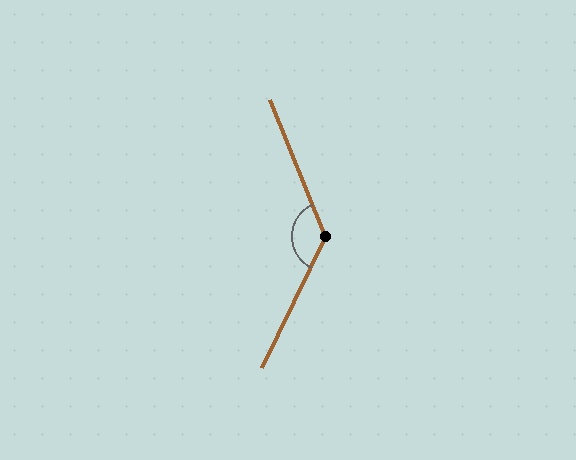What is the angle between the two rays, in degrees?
Approximately 132 degrees.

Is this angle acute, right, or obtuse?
It is obtuse.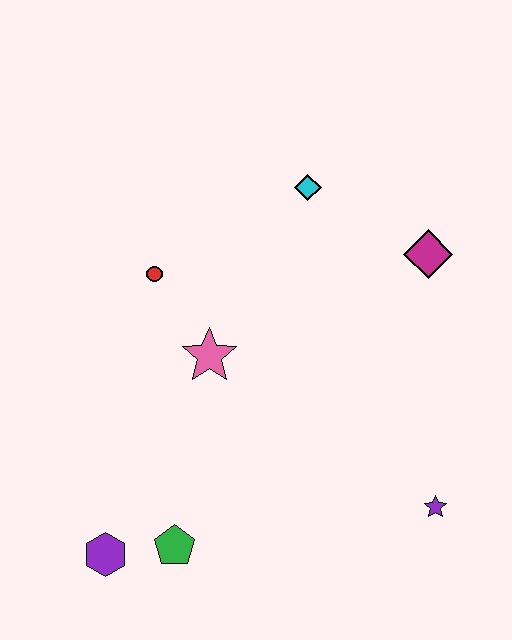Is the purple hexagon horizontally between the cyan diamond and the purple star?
No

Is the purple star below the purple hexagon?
No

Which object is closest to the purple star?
The magenta diamond is closest to the purple star.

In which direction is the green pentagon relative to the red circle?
The green pentagon is below the red circle.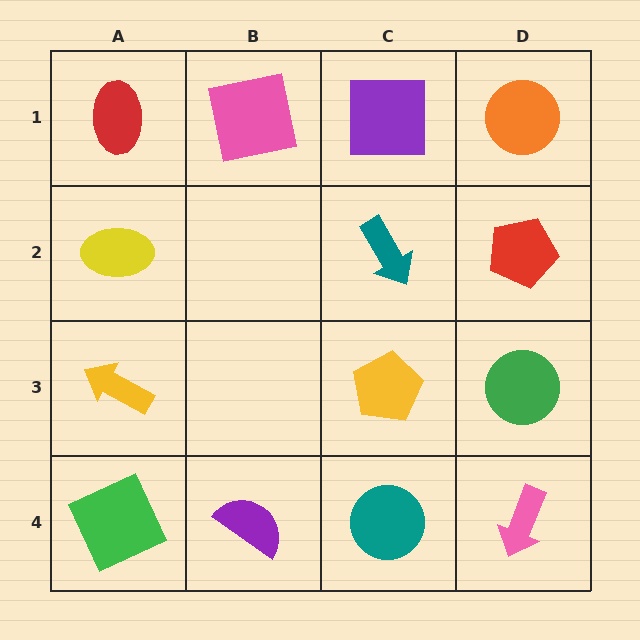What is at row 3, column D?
A green circle.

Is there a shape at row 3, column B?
No, that cell is empty.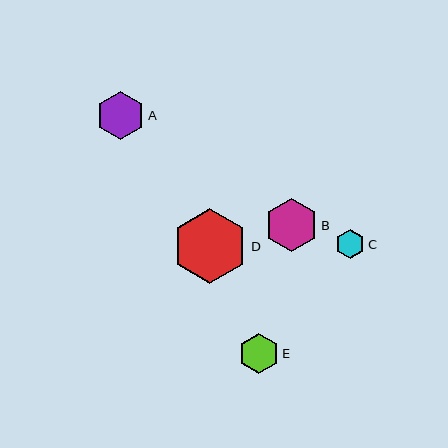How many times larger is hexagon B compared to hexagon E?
Hexagon B is approximately 1.3 times the size of hexagon E.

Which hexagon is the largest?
Hexagon D is the largest with a size of approximately 76 pixels.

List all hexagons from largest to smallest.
From largest to smallest: D, B, A, E, C.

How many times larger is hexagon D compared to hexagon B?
Hexagon D is approximately 1.4 times the size of hexagon B.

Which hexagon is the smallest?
Hexagon C is the smallest with a size of approximately 29 pixels.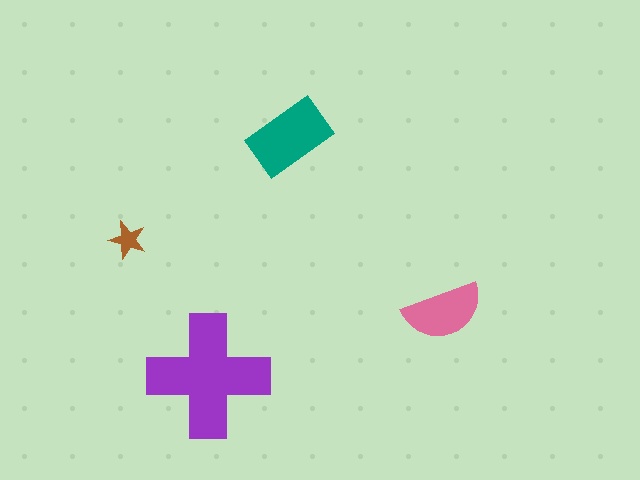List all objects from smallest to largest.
The brown star, the pink semicircle, the teal rectangle, the purple cross.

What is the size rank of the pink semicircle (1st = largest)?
3rd.